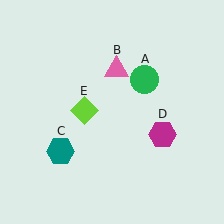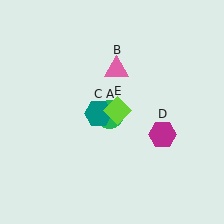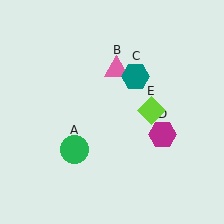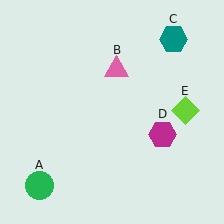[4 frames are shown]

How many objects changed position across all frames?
3 objects changed position: green circle (object A), teal hexagon (object C), lime diamond (object E).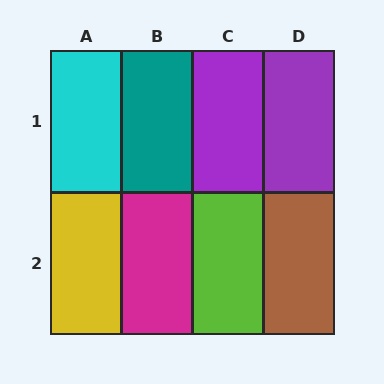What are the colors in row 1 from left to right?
Cyan, teal, purple, purple.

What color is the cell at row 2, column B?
Magenta.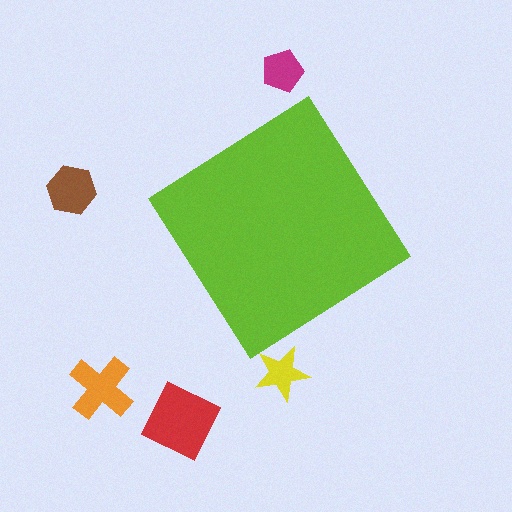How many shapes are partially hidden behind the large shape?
0 shapes are partially hidden.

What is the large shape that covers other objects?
A lime diamond.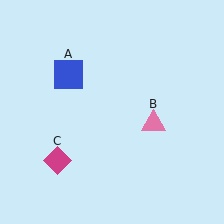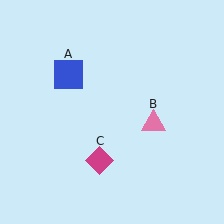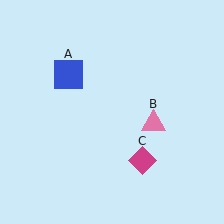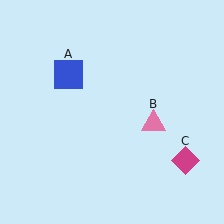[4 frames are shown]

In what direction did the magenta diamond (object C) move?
The magenta diamond (object C) moved right.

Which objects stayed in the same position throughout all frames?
Blue square (object A) and pink triangle (object B) remained stationary.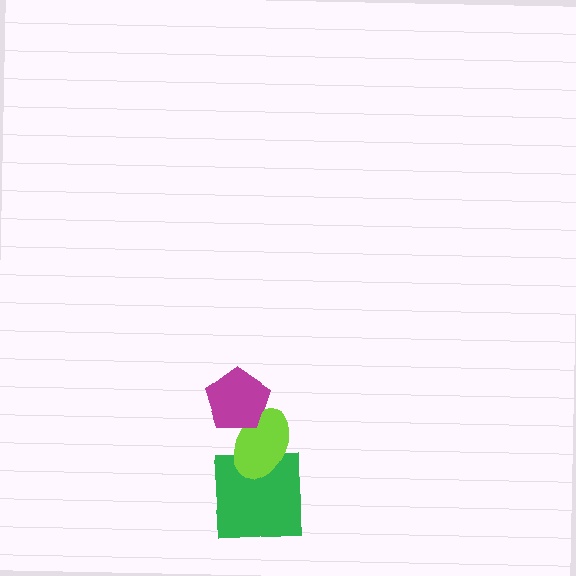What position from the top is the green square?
The green square is 3rd from the top.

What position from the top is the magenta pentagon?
The magenta pentagon is 1st from the top.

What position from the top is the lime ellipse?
The lime ellipse is 2nd from the top.